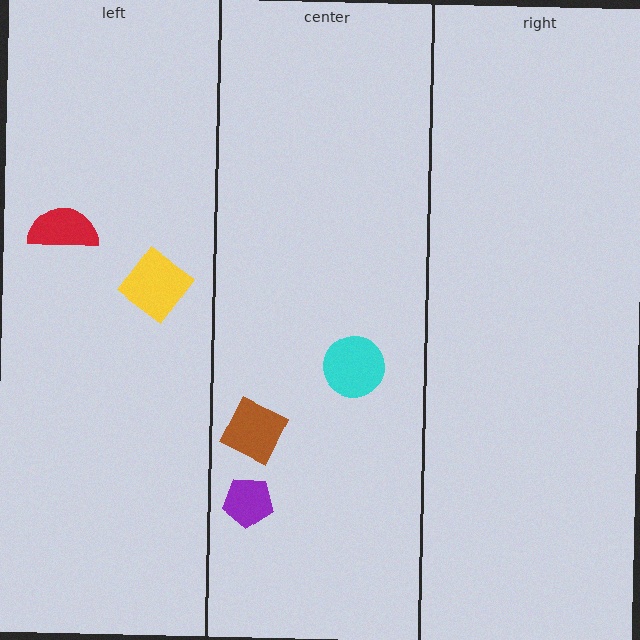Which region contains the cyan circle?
The center region.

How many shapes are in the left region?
2.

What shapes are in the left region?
The yellow diamond, the red semicircle.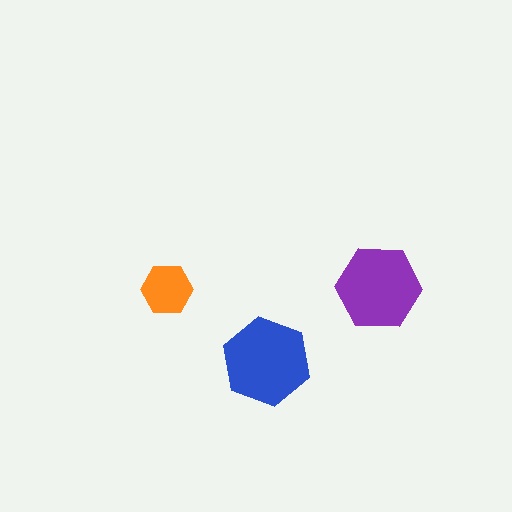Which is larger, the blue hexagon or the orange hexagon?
The blue one.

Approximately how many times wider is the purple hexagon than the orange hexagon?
About 1.5 times wider.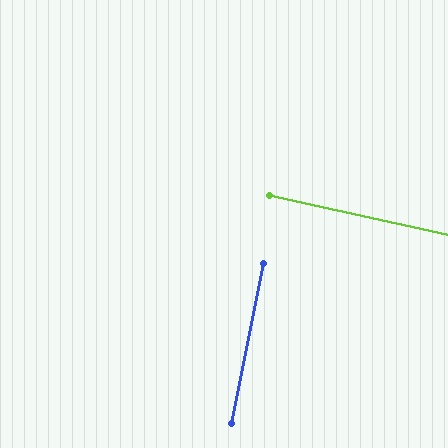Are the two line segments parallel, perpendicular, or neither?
Perpendicular — they meet at approximately 89°.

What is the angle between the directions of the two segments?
Approximately 89 degrees.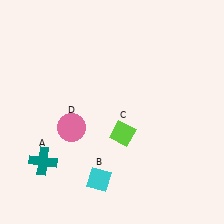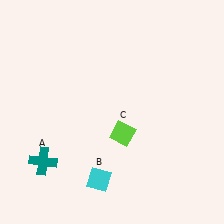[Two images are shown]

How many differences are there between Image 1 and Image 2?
There is 1 difference between the two images.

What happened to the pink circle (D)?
The pink circle (D) was removed in Image 2. It was in the bottom-left area of Image 1.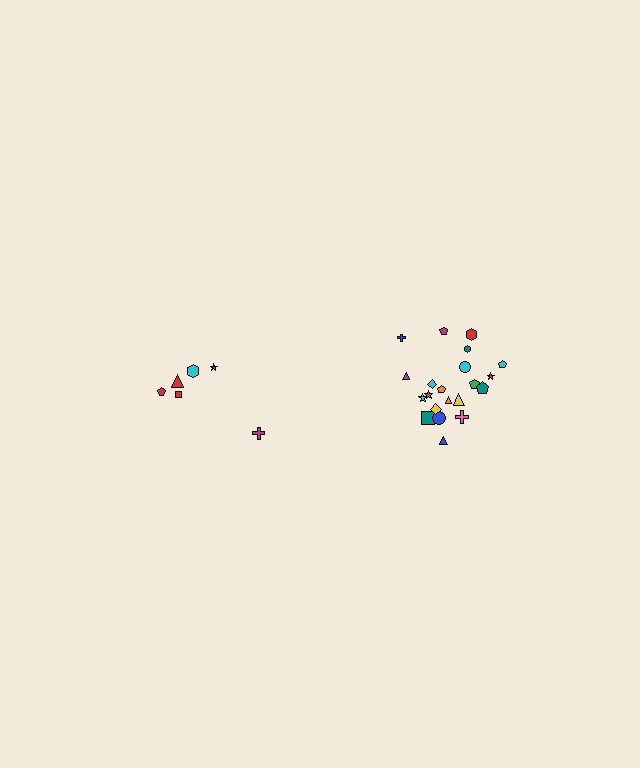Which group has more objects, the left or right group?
The right group.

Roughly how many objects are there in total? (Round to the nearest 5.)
Roughly 30 objects in total.